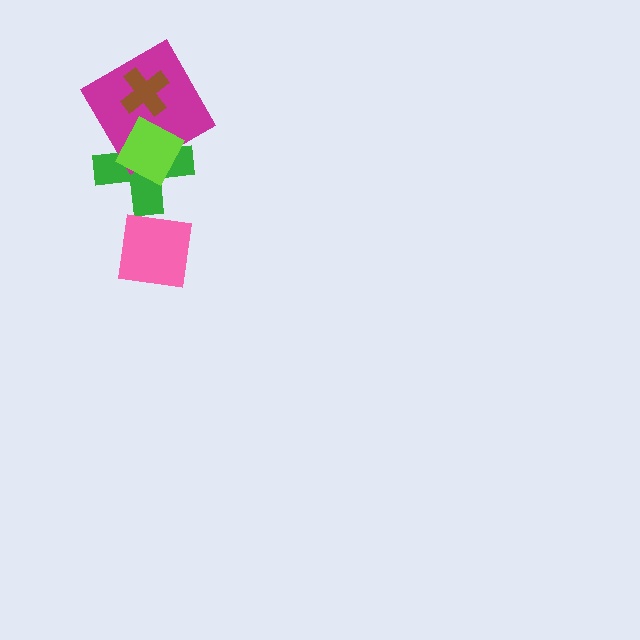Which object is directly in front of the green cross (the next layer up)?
The magenta diamond is directly in front of the green cross.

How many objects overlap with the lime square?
2 objects overlap with the lime square.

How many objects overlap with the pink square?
0 objects overlap with the pink square.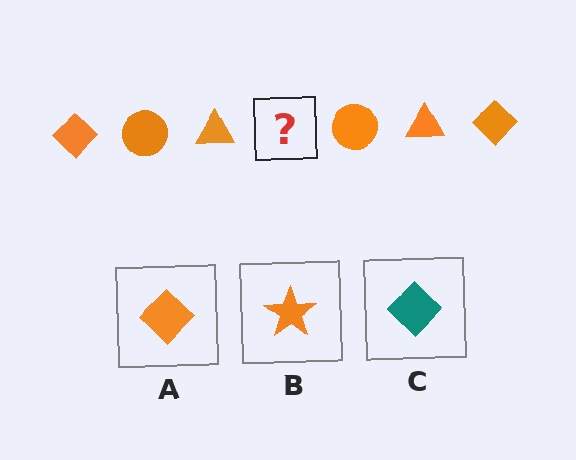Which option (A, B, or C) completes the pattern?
A.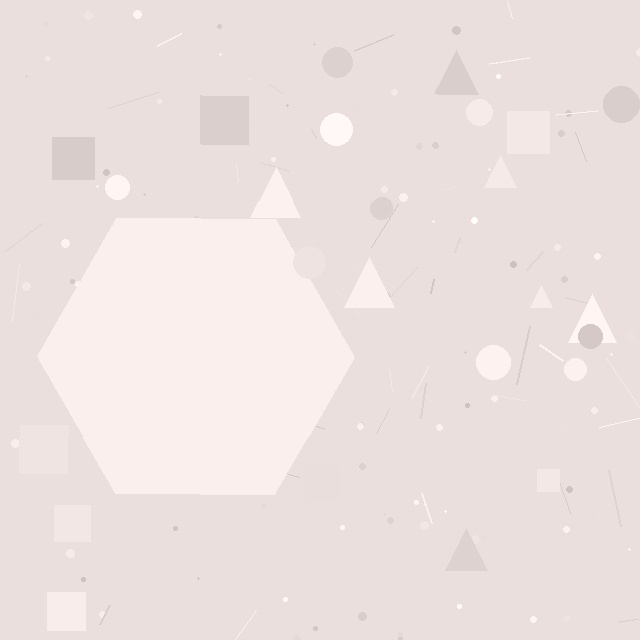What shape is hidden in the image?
A hexagon is hidden in the image.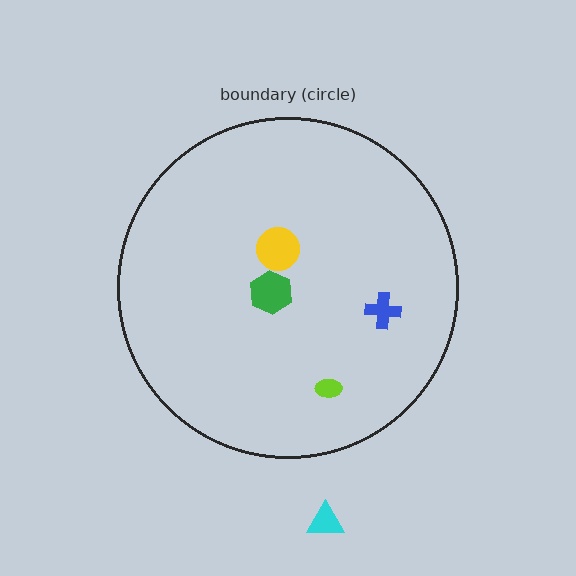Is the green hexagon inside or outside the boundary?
Inside.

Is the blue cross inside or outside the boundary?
Inside.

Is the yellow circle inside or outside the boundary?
Inside.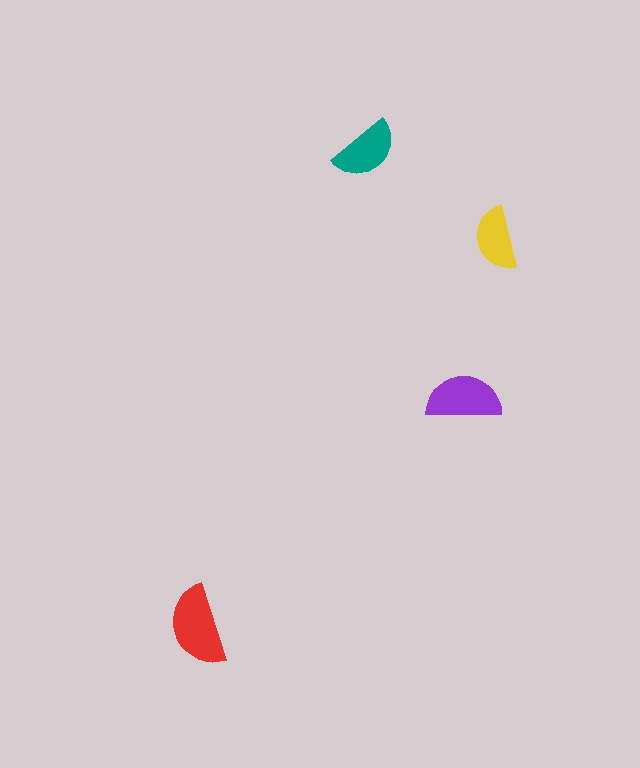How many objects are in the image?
There are 4 objects in the image.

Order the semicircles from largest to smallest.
the red one, the purple one, the teal one, the yellow one.